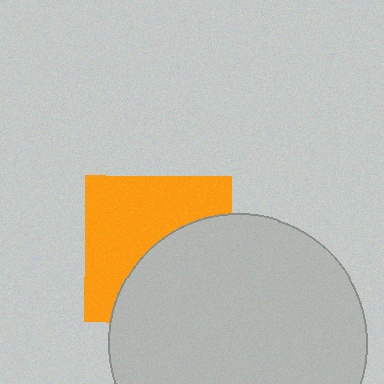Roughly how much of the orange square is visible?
About half of it is visible (roughly 54%).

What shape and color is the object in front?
The object in front is a light gray circle.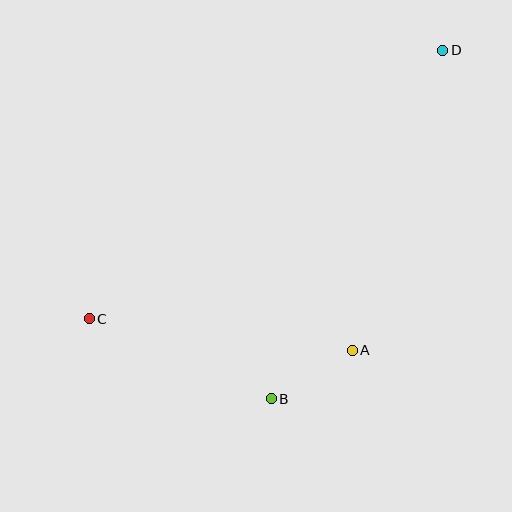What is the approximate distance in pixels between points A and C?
The distance between A and C is approximately 265 pixels.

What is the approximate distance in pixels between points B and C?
The distance between B and C is approximately 199 pixels.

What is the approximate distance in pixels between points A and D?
The distance between A and D is approximately 313 pixels.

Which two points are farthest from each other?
Points C and D are farthest from each other.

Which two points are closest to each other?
Points A and B are closest to each other.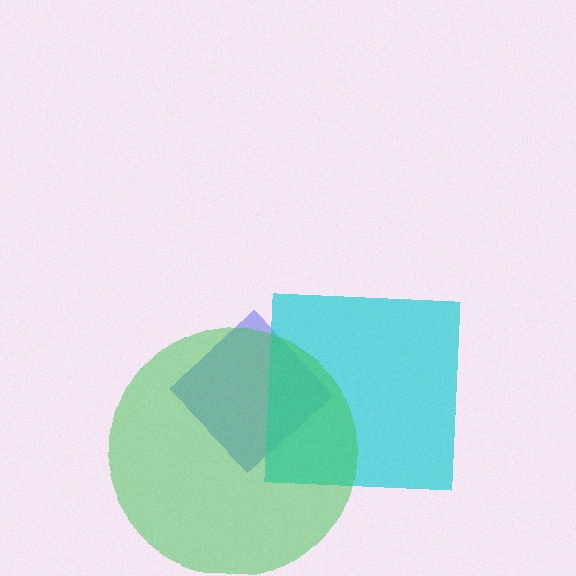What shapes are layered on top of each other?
The layered shapes are: a blue diamond, a cyan square, a green circle.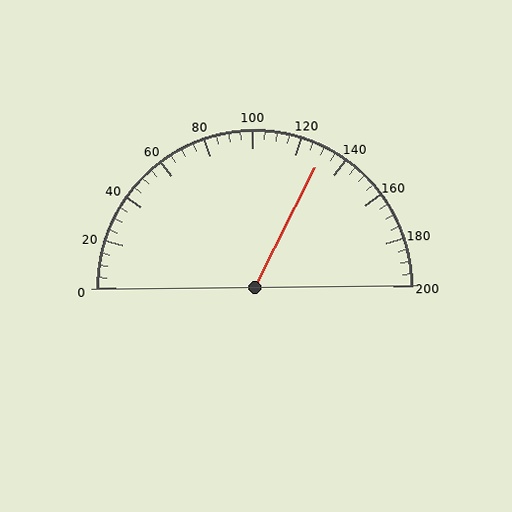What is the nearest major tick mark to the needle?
The nearest major tick mark is 120.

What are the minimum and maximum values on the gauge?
The gauge ranges from 0 to 200.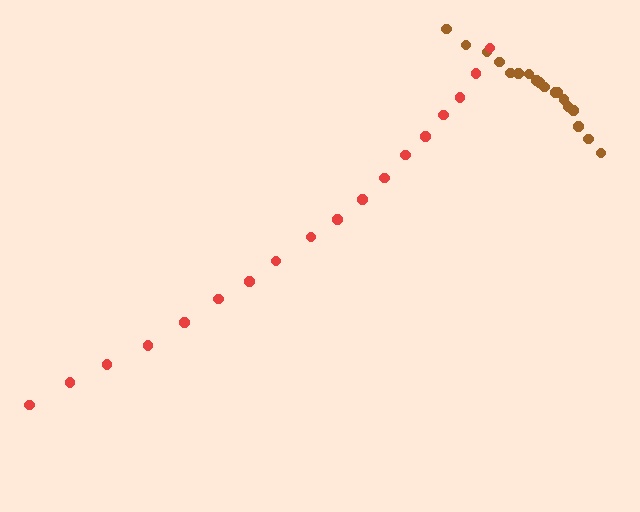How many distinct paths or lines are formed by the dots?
There are 2 distinct paths.